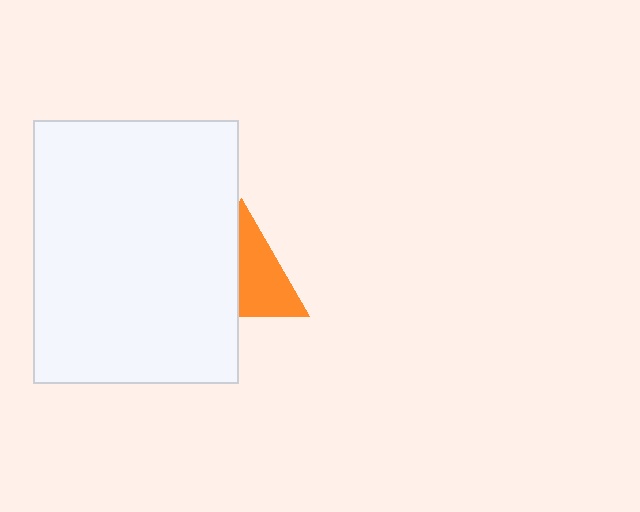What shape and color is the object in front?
The object in front is a white rectangle.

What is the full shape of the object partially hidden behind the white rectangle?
The partially hidden object is an orange triangle.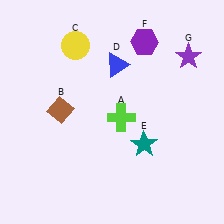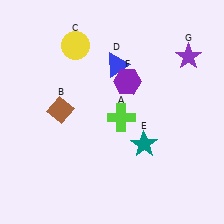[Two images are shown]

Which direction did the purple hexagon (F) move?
The purple hexagon (F) moved down.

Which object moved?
The purple hexagon (F) moved down.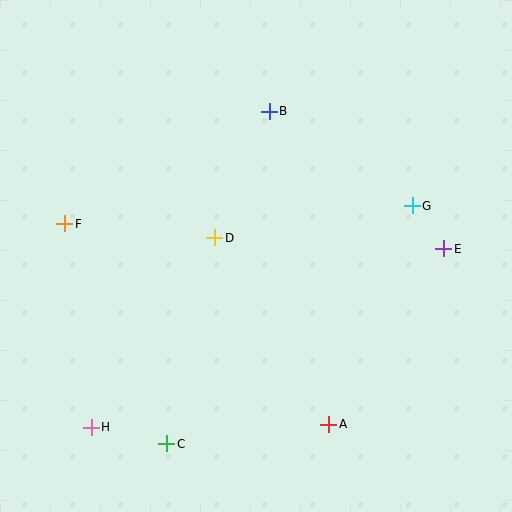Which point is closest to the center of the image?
Point D at (215, 238) is closest to the center.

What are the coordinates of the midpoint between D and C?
The midpoint between D and C is at (191, 341).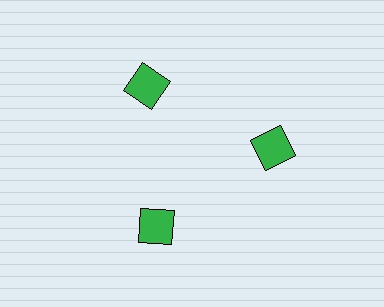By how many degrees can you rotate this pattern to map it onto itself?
The pattern maps onto itself every 120 degrees of rotation.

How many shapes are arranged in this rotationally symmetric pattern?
There are 3 shapes, arranged in 3 groups of 1.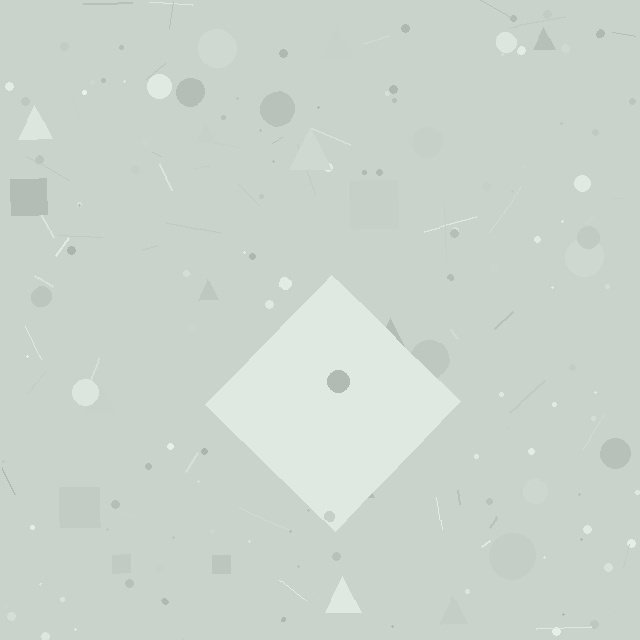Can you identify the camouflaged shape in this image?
The camouflaged shape is a diamond.